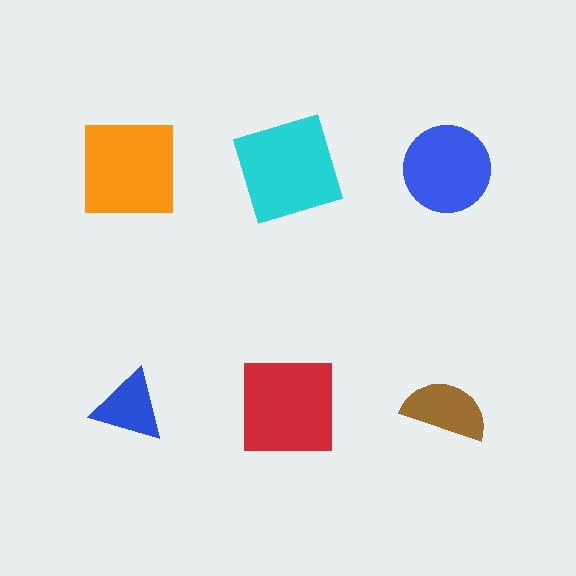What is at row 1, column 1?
An orange square.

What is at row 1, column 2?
A cyan square.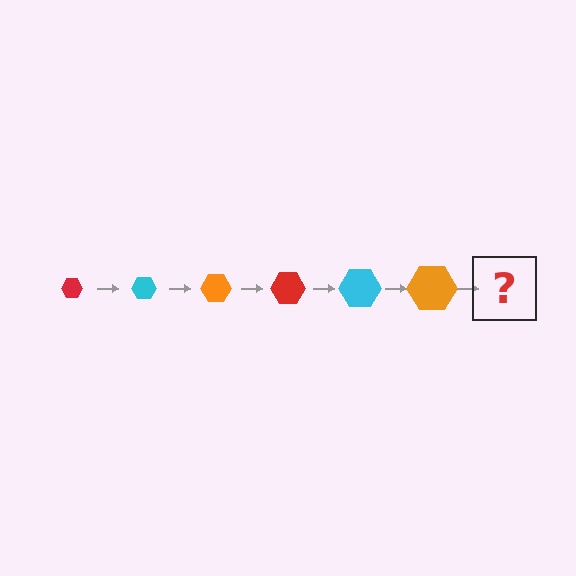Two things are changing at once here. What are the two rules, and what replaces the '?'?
The two rules are that the hexagon grows larger each step and the color cycles through red, cyan, and orange. The '?' should be a red hexagon, larger than the previous one.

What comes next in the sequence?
The next element should be a red hexagon, larger than the previous one.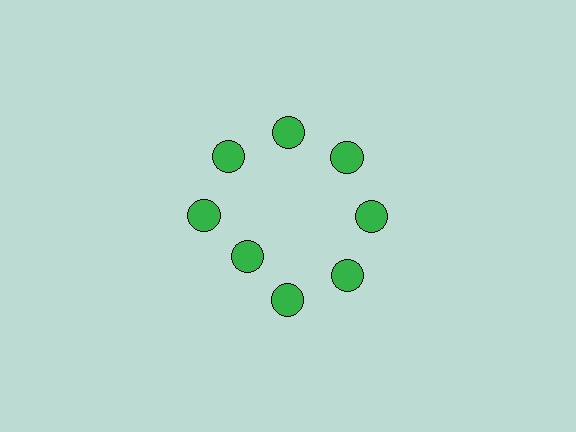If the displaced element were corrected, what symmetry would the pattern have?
It would have 8-fold rotational symmetry — the pattern would map onto itself every 45 degrees.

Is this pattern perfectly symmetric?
No. The 8 green circles are arranged in a ring, but one element near the 8 o'clock position is pulled inward toward the center, breaking the 8-fold rotational symmetry.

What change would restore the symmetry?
The symmetry would be restored by moving it outward, back onto the ring so that all 8 circles sit at equal angles and equal distance from the center.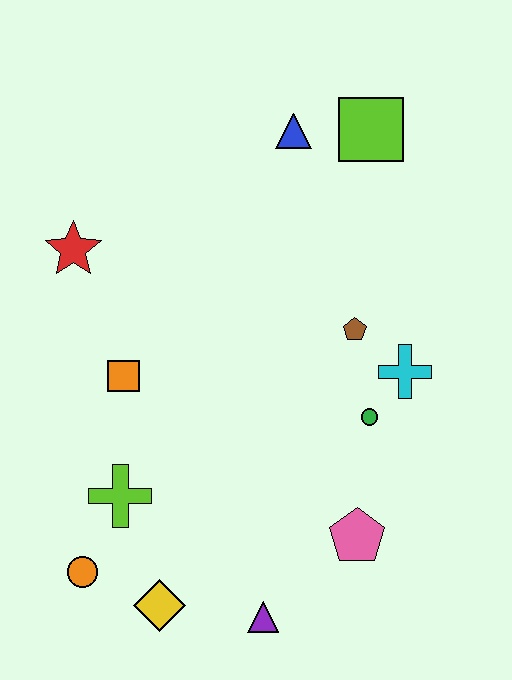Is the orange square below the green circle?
No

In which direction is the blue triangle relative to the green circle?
The blue triangle is above the green circle.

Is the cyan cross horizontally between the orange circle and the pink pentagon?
No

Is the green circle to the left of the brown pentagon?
No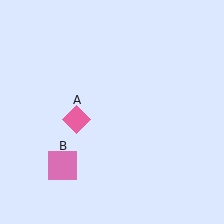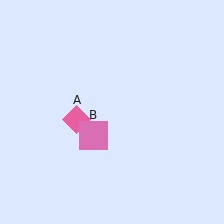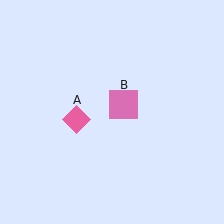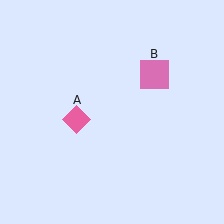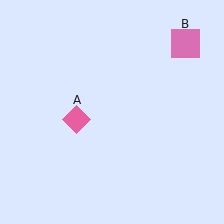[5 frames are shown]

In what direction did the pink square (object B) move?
The pink square (object B) moved up and to the right.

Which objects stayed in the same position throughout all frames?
Pink diamond (object A) remained stationary.